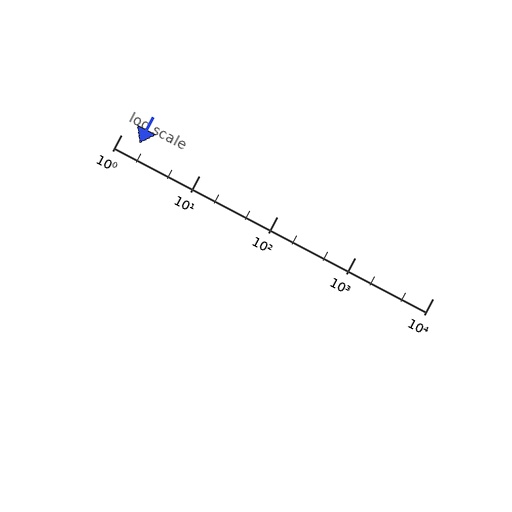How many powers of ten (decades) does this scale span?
The scale spans 4 decades, from 1 to 10000.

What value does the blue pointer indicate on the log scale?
The pointer indicates approximately 1.7.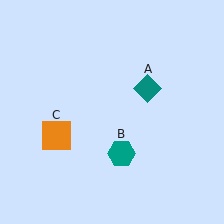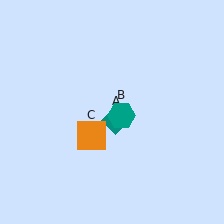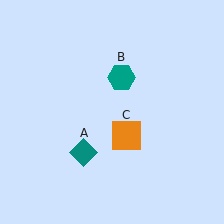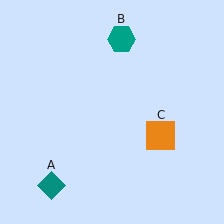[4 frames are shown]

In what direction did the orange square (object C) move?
The orange square (object C) moved right.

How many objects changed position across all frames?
3 objects changed position: teal diamond (object A), teal hexagon (object B), orange square (object C).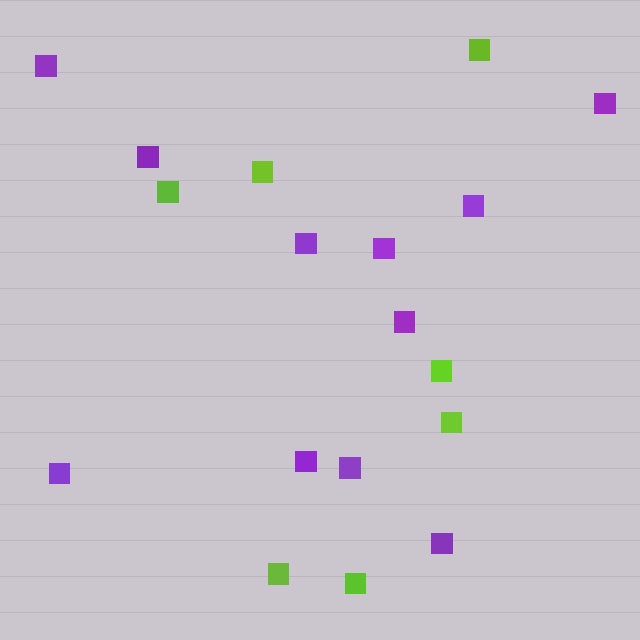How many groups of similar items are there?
There are 2 groups: one group of lime squares (7) and one group of purple squares (11).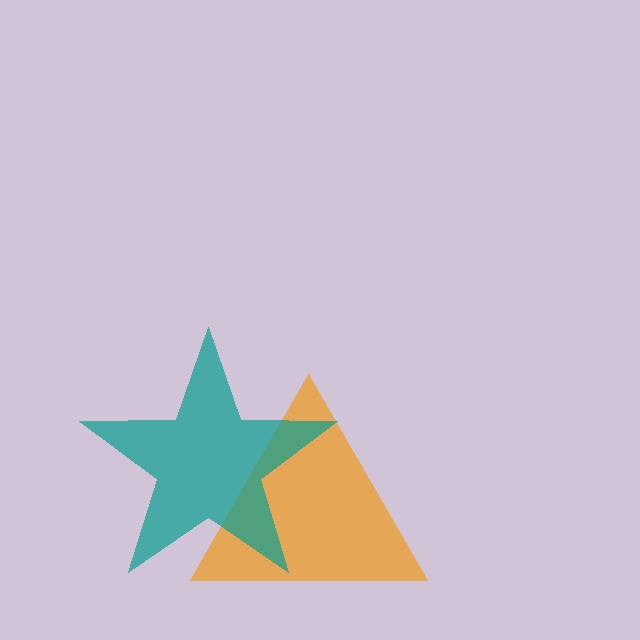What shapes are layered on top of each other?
The layered shapes are: an orange triangle, a teal star.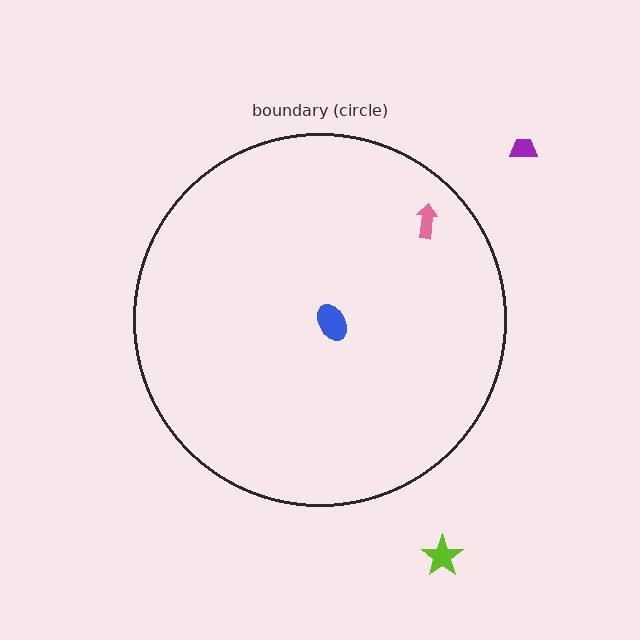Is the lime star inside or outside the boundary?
Outside.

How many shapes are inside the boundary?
2 inside, 2 outside.